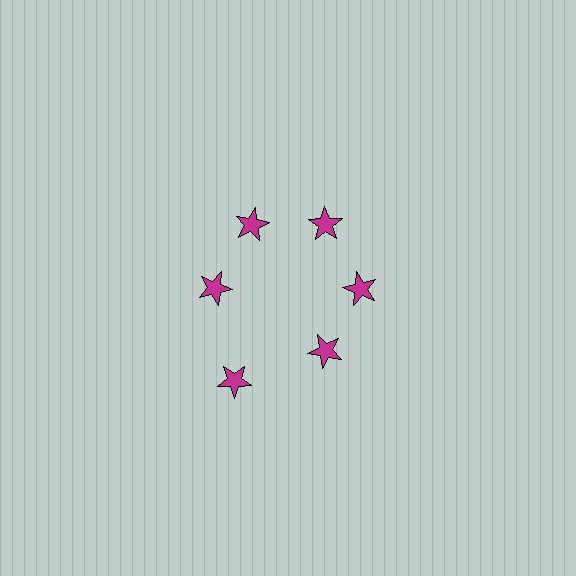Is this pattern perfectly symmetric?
No. The 6 magenta stars are arranged in a ring, but one element near the 7 o'clock position is pushed outward from the center, breaking the 6-fold rotational symmetry.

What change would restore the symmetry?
The symmetry would be restored by moving it inward, back onto the ring so that all 6 stars sit at equal angles and equal distance from the center.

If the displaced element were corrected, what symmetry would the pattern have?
It would have 6-fold rotational symmetry — the pattern would map onto itself every 60 degrees.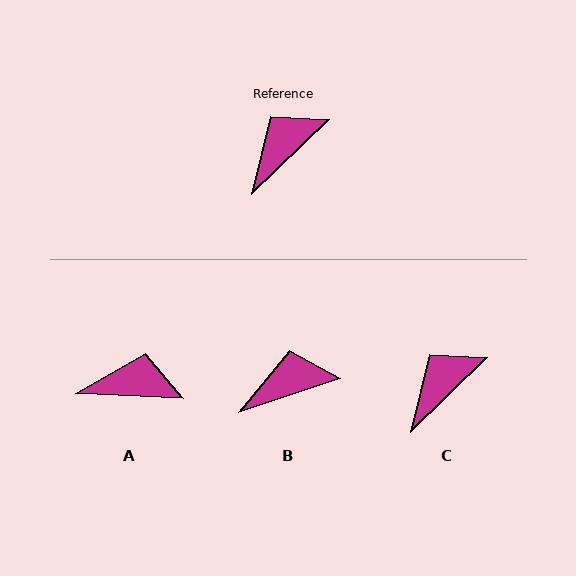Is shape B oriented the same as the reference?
No, it is off by about 26 degrees.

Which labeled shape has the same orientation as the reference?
C.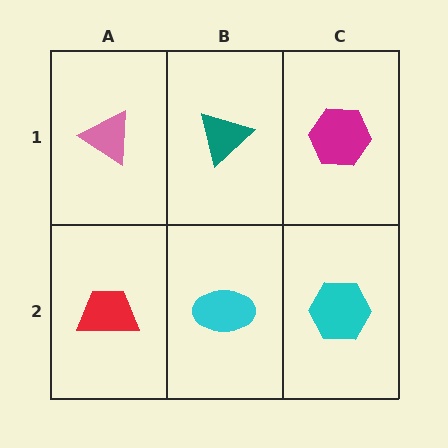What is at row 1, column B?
A teal triangle.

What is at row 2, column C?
A cyan hexagon.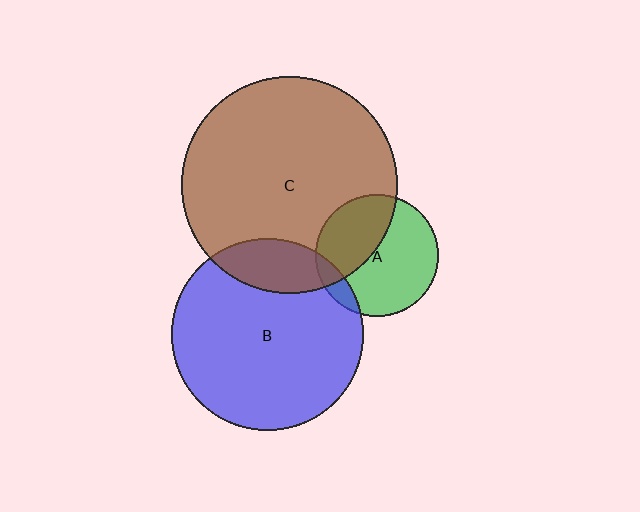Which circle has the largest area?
Circle C (brown).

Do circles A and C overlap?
Yes.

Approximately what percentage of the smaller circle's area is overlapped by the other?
Approximately 40%.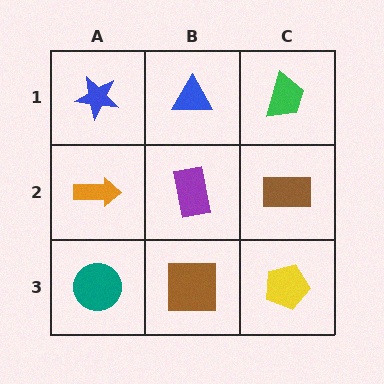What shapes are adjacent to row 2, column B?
A blue triangle (row 1, column B), a brown square (row 3, column B), an orange arrow (row 2, column A), a brown rectangle (row 2, column C).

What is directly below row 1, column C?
A brown rectangle.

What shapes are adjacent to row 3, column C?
A brown rectangle (row 2, column C), a brown square (row 3, column B).